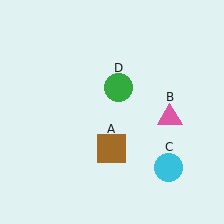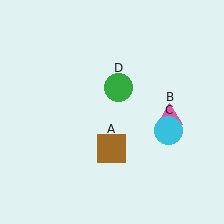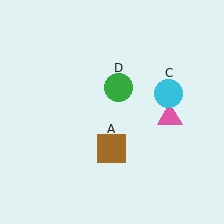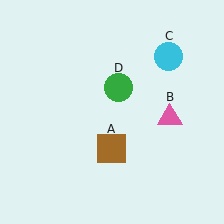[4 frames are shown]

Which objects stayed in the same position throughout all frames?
Brown square (object A) and pink triangle (object B) and green circle (object D) remained stationary.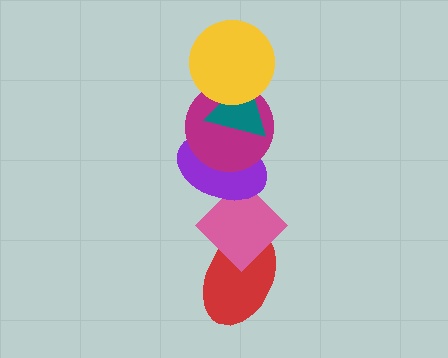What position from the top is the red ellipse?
The red ellipse is 6th from the top.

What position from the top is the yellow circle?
The yellow circle is 1st from the top.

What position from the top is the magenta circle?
The magenta circle is 3rd from the top.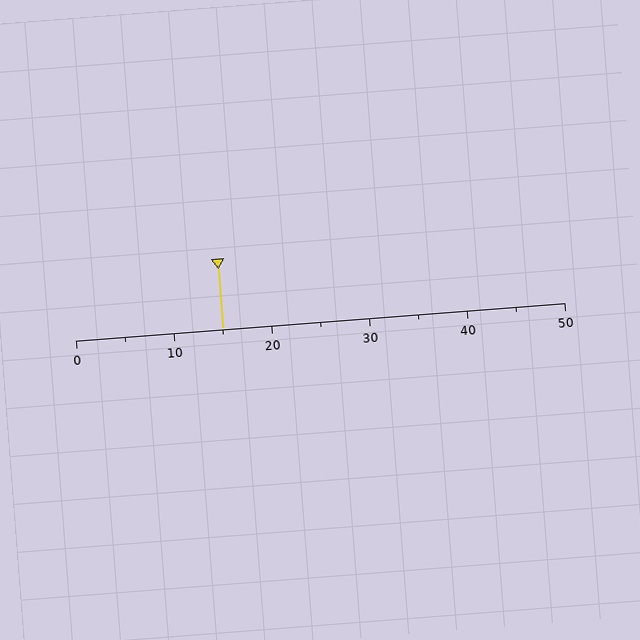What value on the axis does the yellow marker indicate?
The marker indicates approximately 15.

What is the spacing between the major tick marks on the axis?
The major ticks are spaced 10 apart.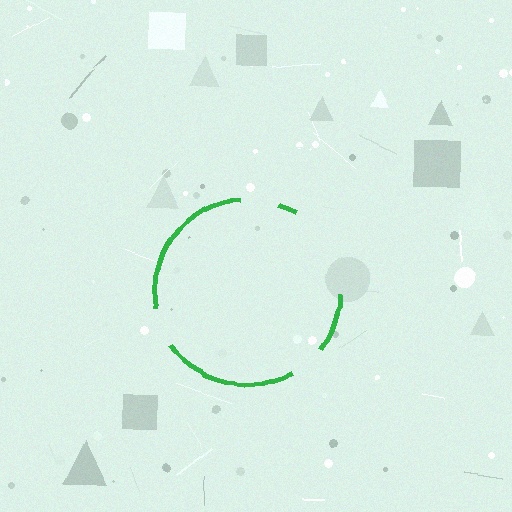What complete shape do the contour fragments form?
The contour fragments form a circle.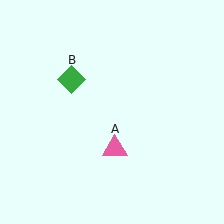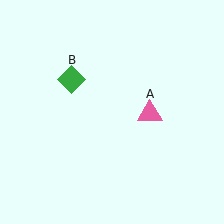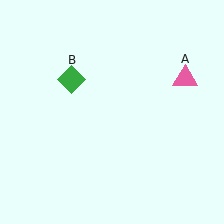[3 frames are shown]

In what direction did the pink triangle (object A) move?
The pink triangle (object A) moved up and to the right.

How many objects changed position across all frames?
1 object changed position: pink triangle (object A).